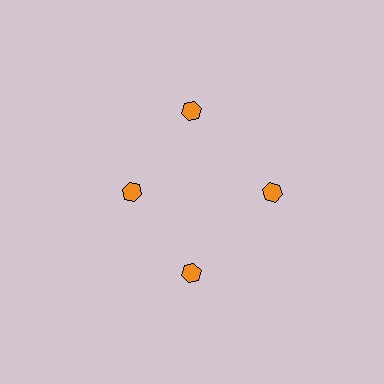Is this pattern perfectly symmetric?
No. The 4 orange hexagons are arranged in a ring, but one element near the 9 o'clock position is pulled inward toward the center, breaking the 4-fold rotational symmetry.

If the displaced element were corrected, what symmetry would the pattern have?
It would have 4-fold rotational symmetry — the pattern would map onto itself every 90 degrees.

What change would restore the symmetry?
The symmetry would be restored by moving it outward, back onto the ring so that all 4 hexagons sit at equal angles and equal distance from the center.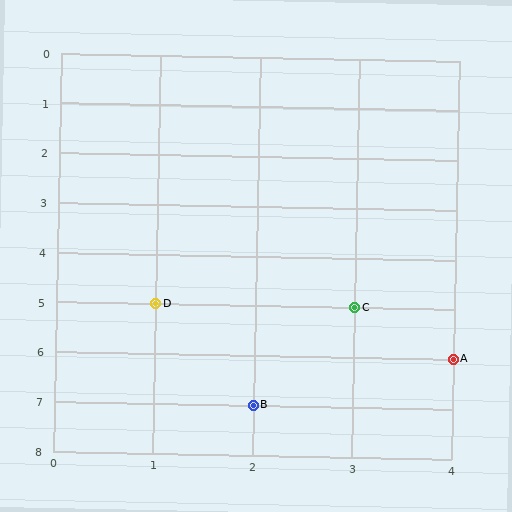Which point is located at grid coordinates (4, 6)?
Point A is at (4, 6).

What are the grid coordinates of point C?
Point C is at grid coordinates (3, 5).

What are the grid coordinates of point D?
Point D is at grid coordinates (1, 5).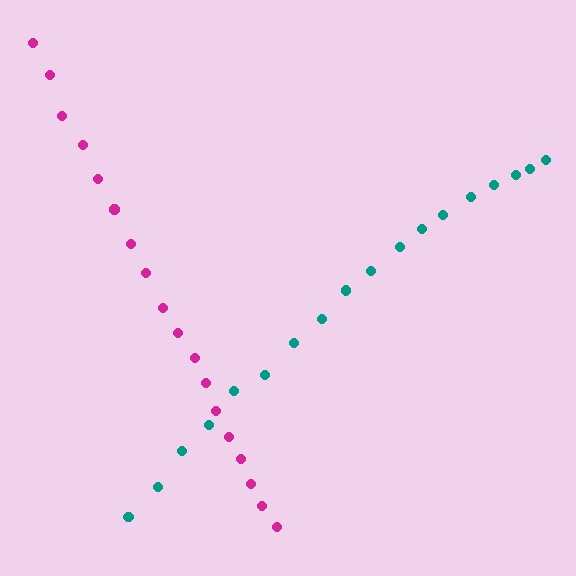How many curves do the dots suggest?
There are 2 distinct paths.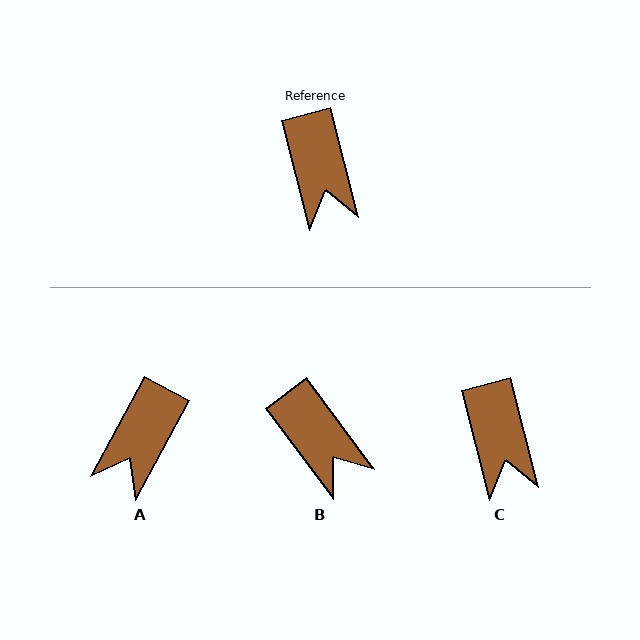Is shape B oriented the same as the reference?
No, it is off by about 22 degrees.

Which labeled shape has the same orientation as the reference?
C.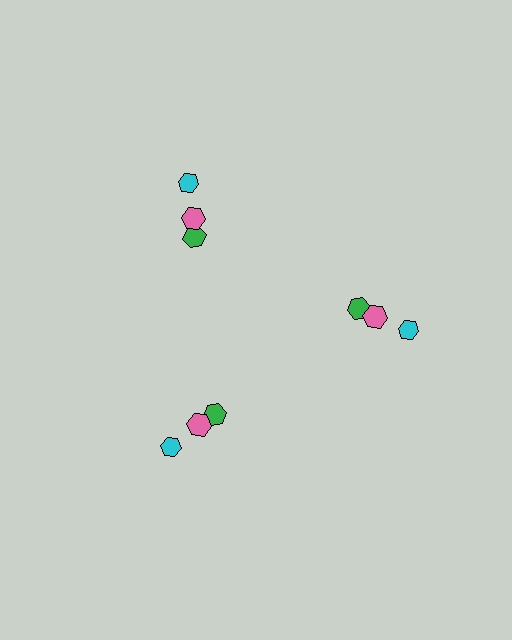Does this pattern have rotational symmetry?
Yes, this pattern has 3-fold rotational symmetry. It looks the same after rotating 120 degrees around the center.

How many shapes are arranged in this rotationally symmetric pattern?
There are 9 shapes, arranged in 3 groups of 3.